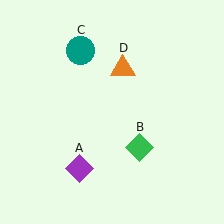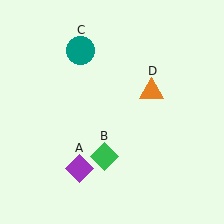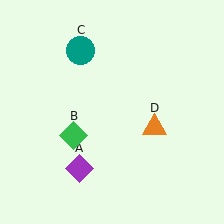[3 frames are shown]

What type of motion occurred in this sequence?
The green diamond (object B), orange triangle (object D) rotated clockwise around the center of the scene.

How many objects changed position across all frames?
2 objects changed position: green diamond (object B), orange triangle (object D).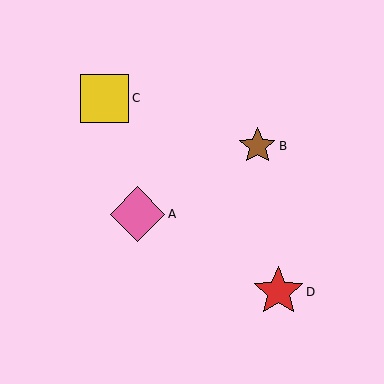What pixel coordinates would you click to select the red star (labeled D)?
Click at (278, 292) to select the red star D.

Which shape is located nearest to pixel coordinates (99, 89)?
The yellow square (labeled C) at (104, 98) is nearest to that location.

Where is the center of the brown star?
The center of the brown star is at (257, 146).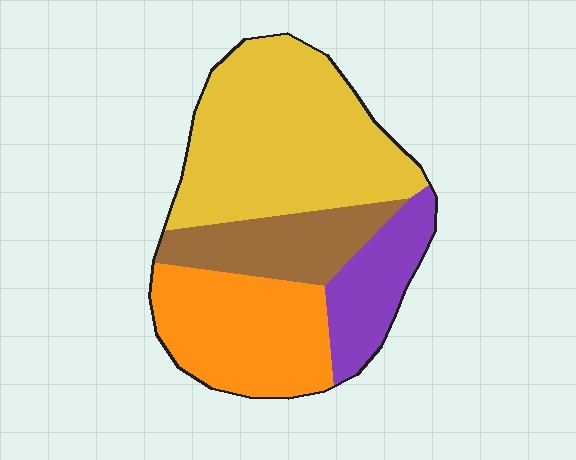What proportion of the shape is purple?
Purple covers 14% of the shape.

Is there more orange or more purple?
Orange.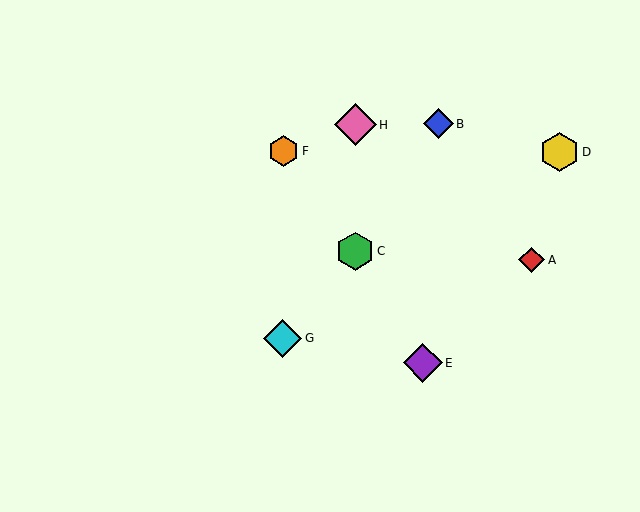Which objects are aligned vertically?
Objects C, H are aligned vertically.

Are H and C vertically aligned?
Yes, both are at x≈355.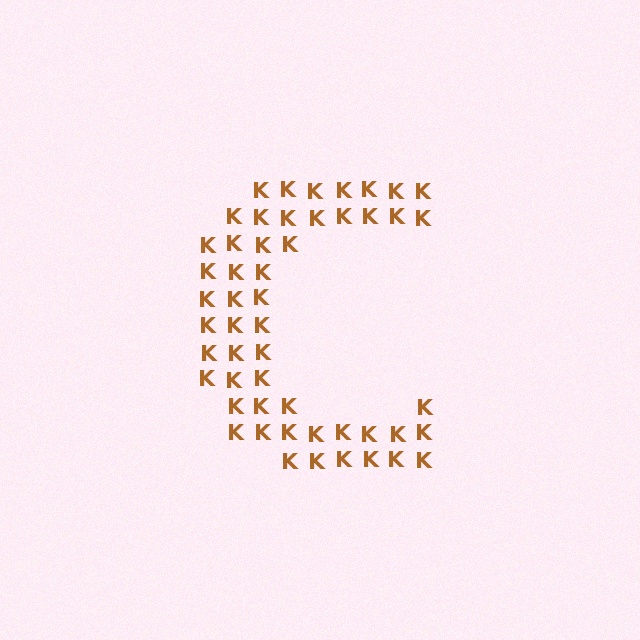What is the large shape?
The large shape is the letter C.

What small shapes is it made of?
It is made of small letter K's.